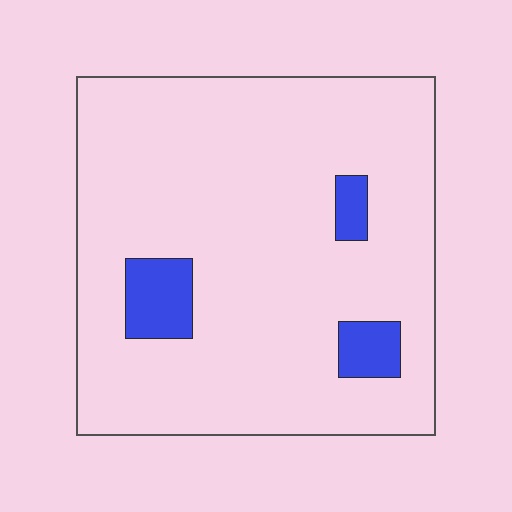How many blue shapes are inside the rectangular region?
3.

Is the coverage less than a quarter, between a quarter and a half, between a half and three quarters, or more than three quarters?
Less than a quarter.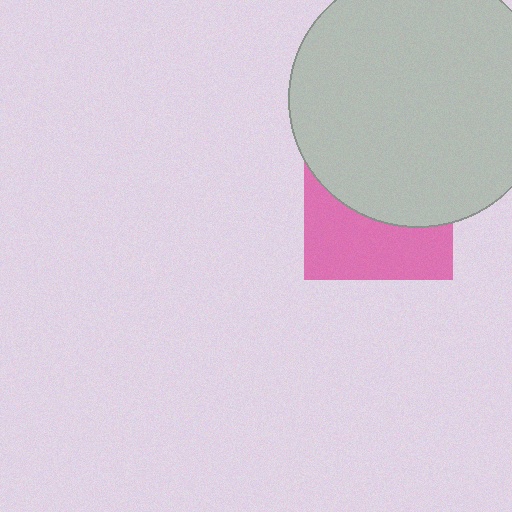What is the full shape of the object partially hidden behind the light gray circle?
The partially hidden object is a pink square.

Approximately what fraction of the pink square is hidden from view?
Roughly 55% of the pink square is hidden behind the light gray circle.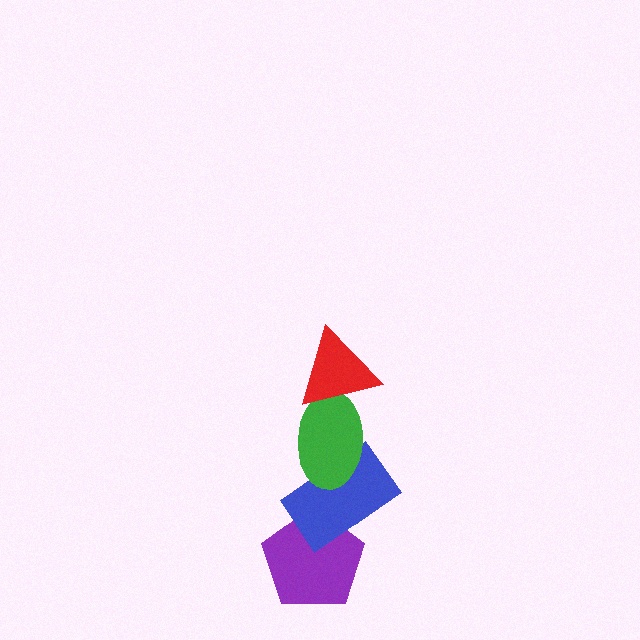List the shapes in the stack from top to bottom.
From top to bottom: the red triangle, the green ellipse, the blue rectangle, the purple pentagon.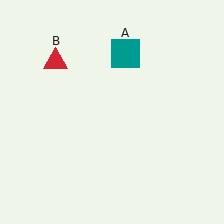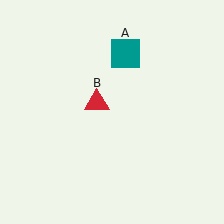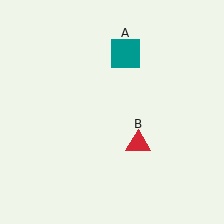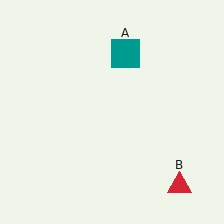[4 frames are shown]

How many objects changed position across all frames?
1 object changed position: red triangle (object B).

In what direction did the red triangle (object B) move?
The red triangle (object B) moved down and to the right.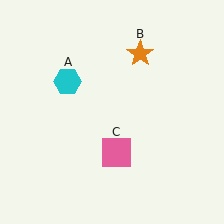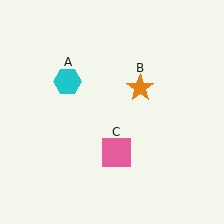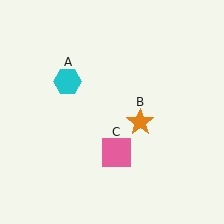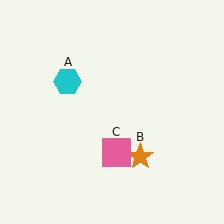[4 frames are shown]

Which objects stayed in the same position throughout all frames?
Cyan hexagon (object A) and pink square (object C) remained stationary.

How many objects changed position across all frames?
1 object changed position: orange star (object B).